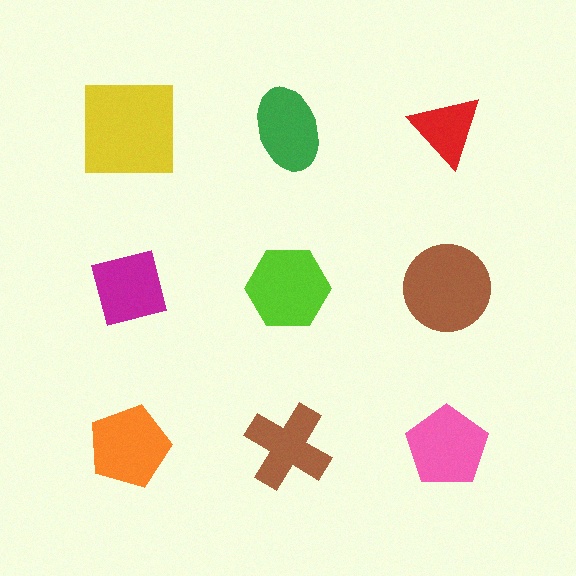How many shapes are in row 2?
3 shapes.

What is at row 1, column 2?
A green ellipse.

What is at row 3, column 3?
A pink pentagon.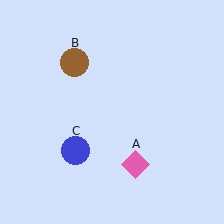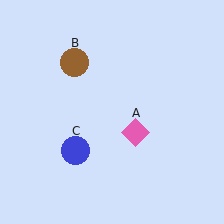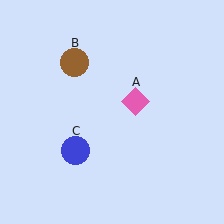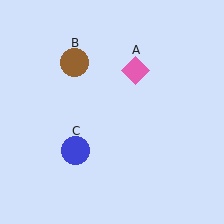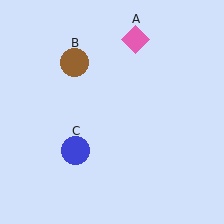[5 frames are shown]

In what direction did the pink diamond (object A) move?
The pink diamond (object A) moved up.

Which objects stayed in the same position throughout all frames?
Brown circle (object B) and blue circle (object C) remained stationary.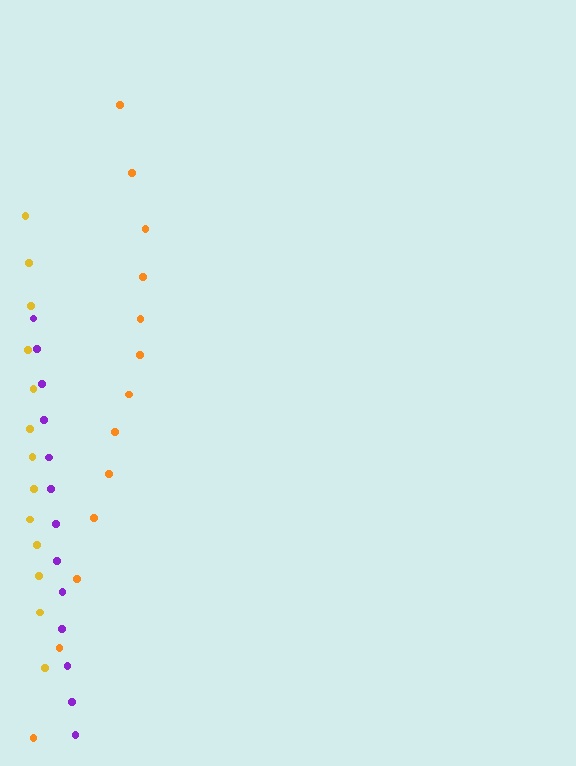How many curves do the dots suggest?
There are 3 distinct paths.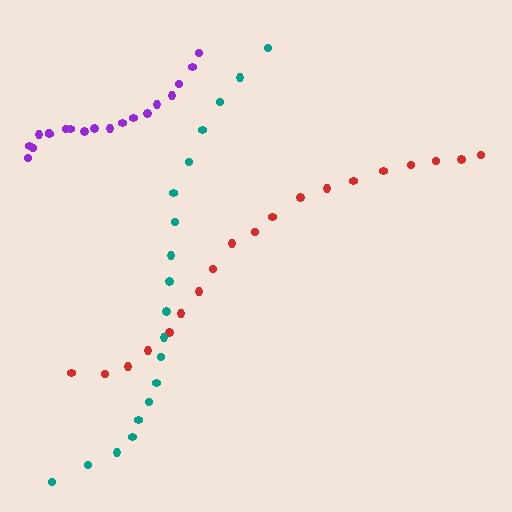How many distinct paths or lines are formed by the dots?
There are 3 distinct paths.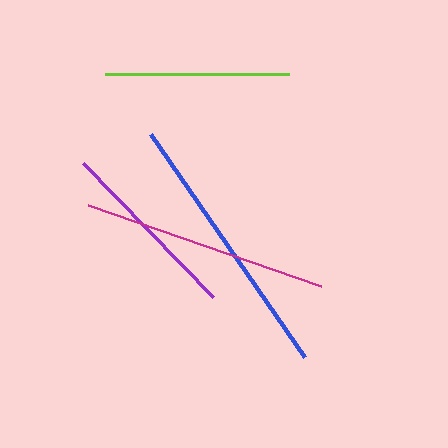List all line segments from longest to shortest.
From longest to shortest: blue, magenta, purple, lime.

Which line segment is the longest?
The blue line is the longest at approximately 271 pixels.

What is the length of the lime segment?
The lime segment is approximately 184 pixels long.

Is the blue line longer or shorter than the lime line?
The blue line is longer than the lime line.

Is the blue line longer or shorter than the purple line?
The blue line is longer than the purple line.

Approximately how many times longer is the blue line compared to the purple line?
The blue line is approximately 1.5 times the length of the purple line.